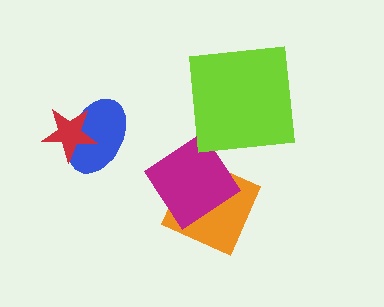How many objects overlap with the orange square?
1 object overlaps with the orange square.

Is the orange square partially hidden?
Yes, it is partially covered by another shape.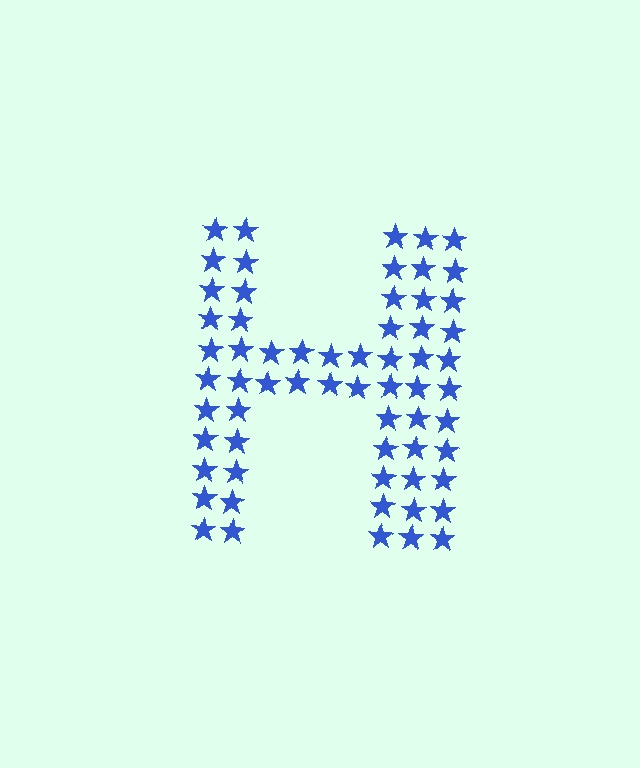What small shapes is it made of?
It is made of small stars.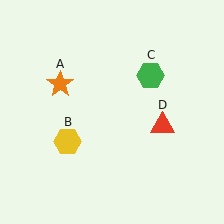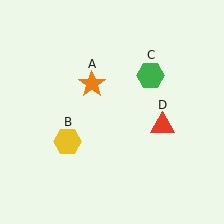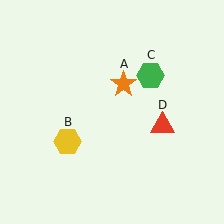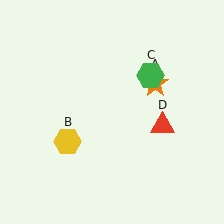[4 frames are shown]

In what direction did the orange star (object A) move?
The orange star (object A) moved right.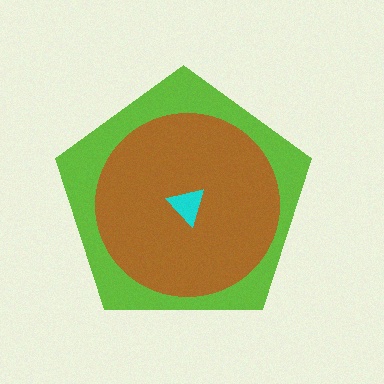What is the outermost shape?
The lime pentagon.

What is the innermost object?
The cyan triangle.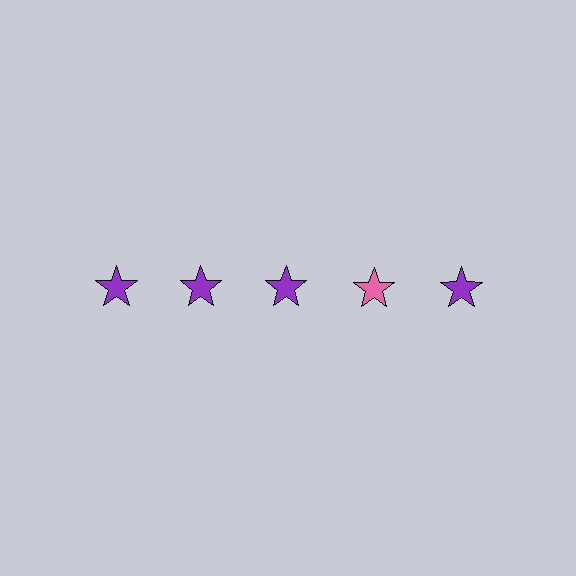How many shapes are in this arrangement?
There are 5 shapes arranged in a grid pattern.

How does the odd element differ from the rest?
It has a different color: pink instead of purple.